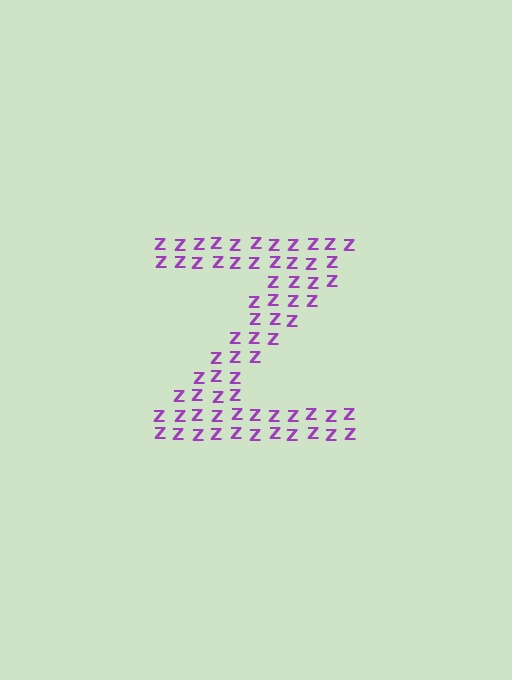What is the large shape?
The large shape is the letter Z.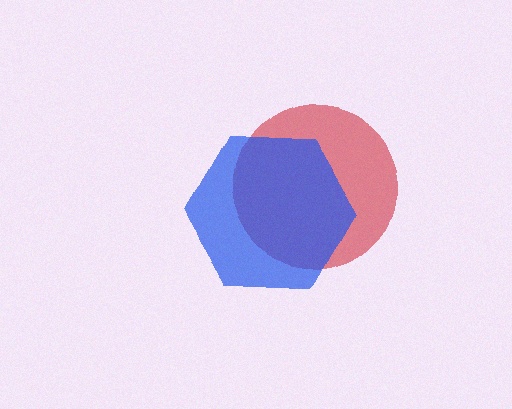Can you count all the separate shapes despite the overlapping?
Yes, there are 2 separate shapes.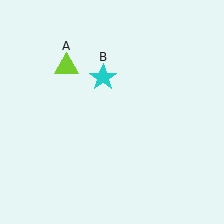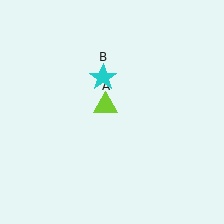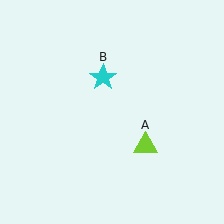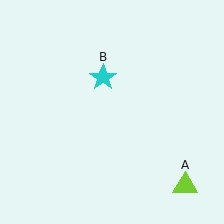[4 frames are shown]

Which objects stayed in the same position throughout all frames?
Cyan star (object B) remained stationary.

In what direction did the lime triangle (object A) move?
The lime triangle (object A) moved down and to the right.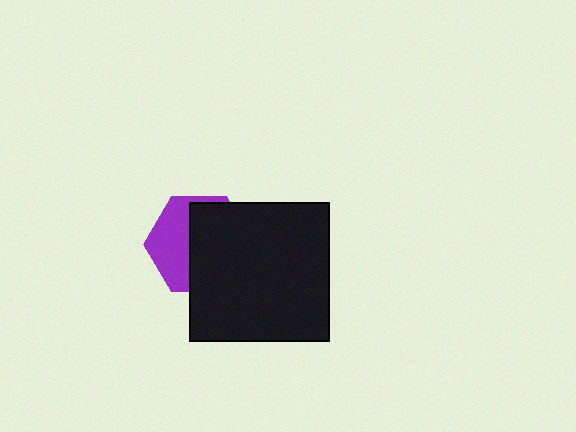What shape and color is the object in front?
The object in front is a black square.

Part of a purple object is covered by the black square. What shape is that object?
It is a hexagon.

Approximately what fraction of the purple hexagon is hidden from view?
Roughly 58% of the purple hexagon is hidden behind the black square.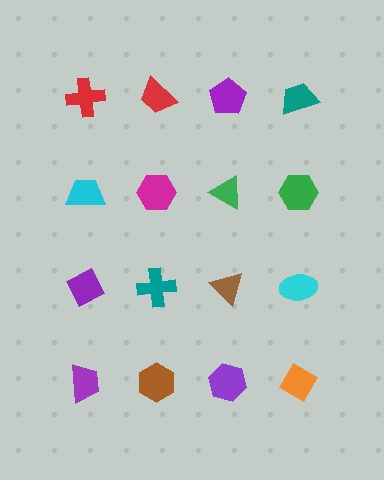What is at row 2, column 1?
A cyan trapezoid.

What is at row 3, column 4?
A cyan ellipse.